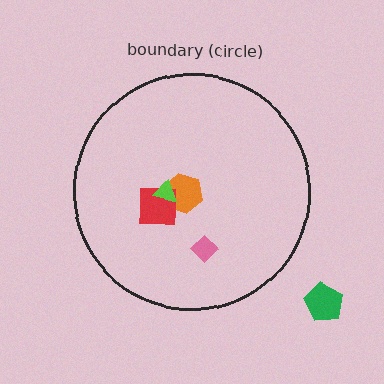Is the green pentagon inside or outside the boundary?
Outside.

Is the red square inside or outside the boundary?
Inside.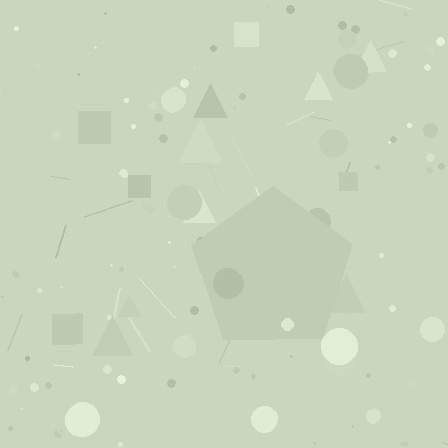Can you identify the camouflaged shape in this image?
The camouflaged shape is a pentagon.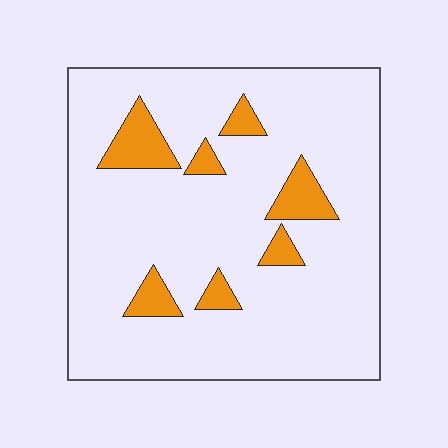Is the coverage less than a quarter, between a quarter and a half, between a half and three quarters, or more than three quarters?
Less than a quarter.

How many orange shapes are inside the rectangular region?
7.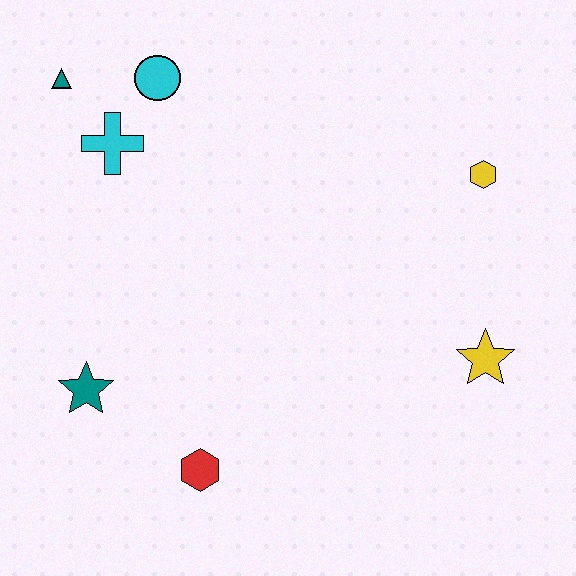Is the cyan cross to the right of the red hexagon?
No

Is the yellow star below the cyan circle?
Yes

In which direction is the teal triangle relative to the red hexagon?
The teal triangle is above the red hexagon.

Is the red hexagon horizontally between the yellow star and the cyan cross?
Yes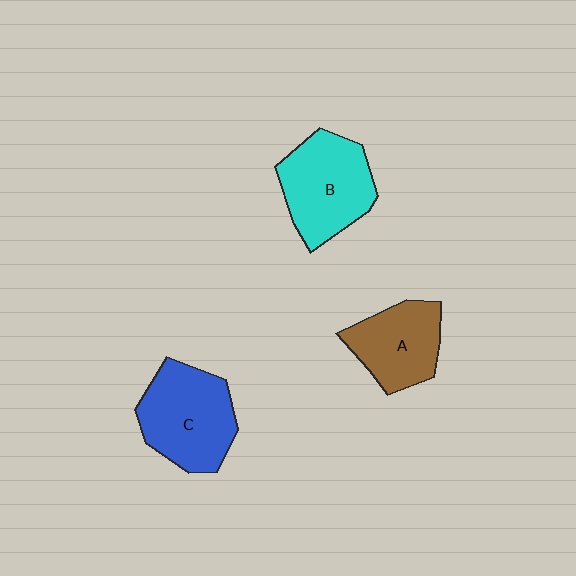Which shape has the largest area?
Shape C (blue).